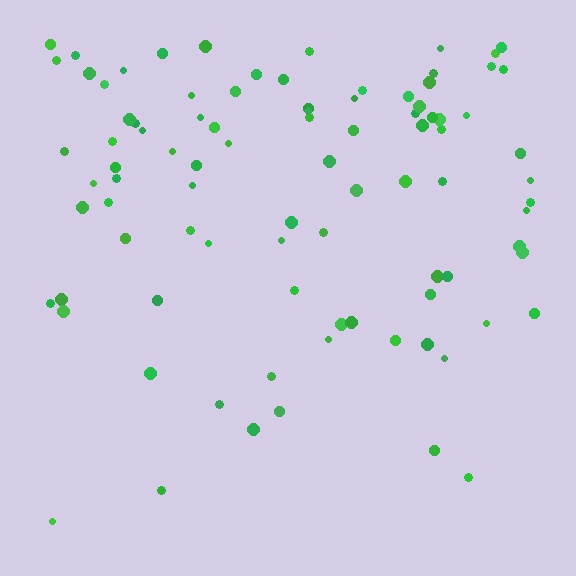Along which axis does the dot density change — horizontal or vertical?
Vertical.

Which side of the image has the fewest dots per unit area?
The bottom.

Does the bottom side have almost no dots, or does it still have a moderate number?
Still a moderate number, just noticeably fewer than the top.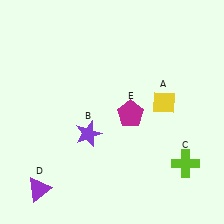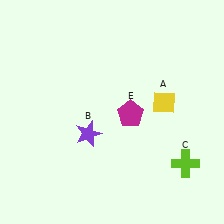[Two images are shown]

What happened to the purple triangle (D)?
The purple triangle (D) was removed in Image 2. It was in the bottom-left area of Image 1.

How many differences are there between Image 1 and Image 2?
There is 1 difference between the two images.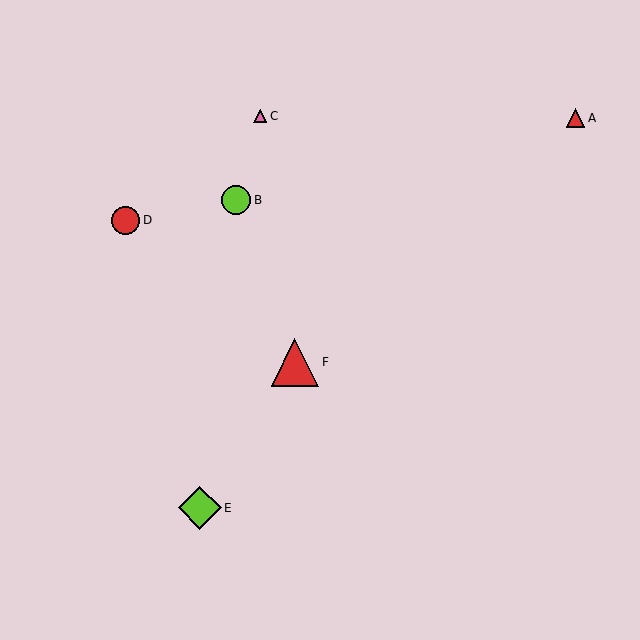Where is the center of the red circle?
The center of the red circle is at (126, 220).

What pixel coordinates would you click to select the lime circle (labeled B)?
Click at (236, 200) to select the lime circle B.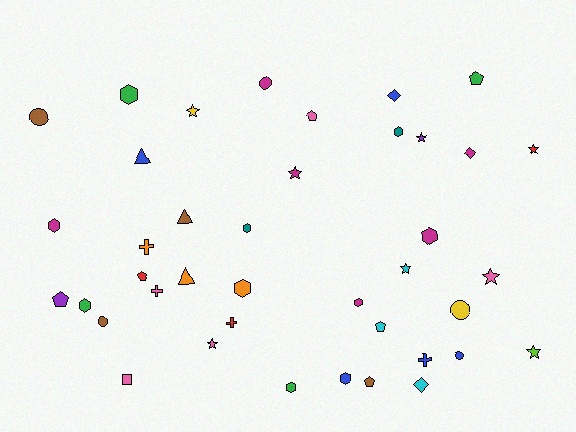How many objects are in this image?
There are 40 objects.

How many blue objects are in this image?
There are 5 blue objects.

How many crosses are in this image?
There are 4 crosses.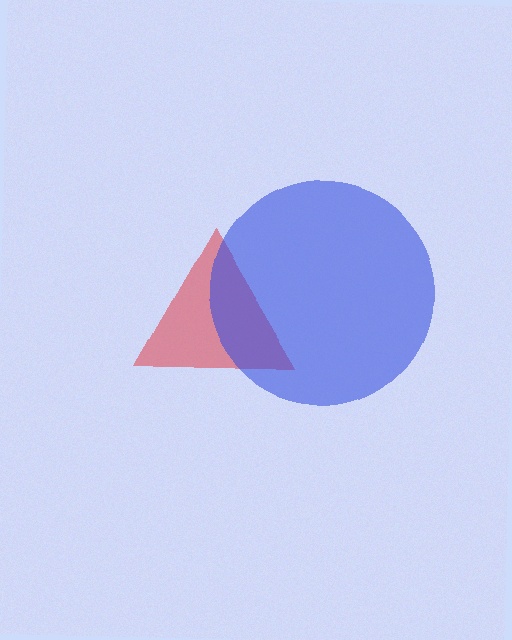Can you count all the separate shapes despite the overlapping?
Yes, there are 2 separate shapes.